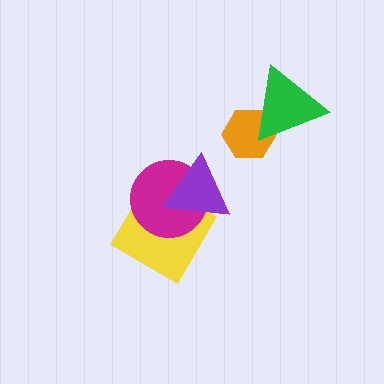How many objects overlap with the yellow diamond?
2 objects overlap with the yellow diamond.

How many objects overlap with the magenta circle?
2 objects overlap with the magenta circle.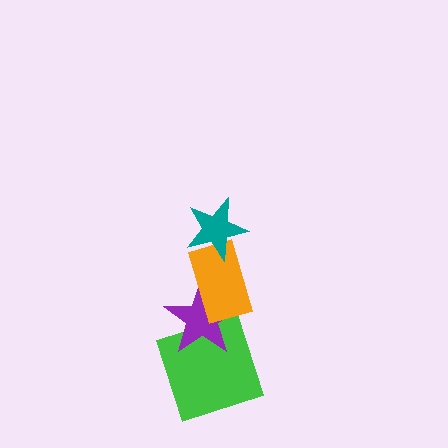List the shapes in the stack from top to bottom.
From top to bottom: the teal star, the orange rectangle, the purple star, the green square.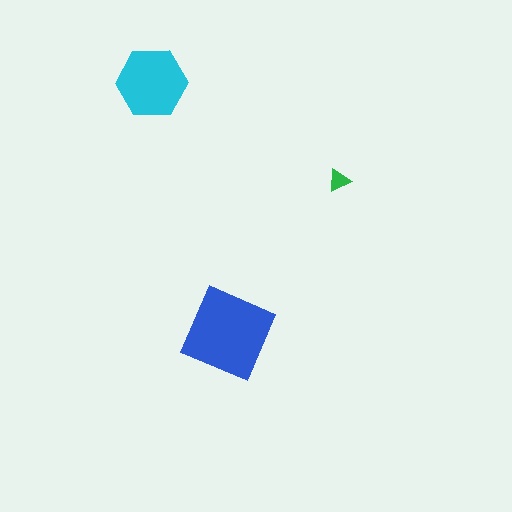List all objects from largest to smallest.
The blue square, the cyan hexagon, the green triangle.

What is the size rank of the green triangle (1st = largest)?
3rd.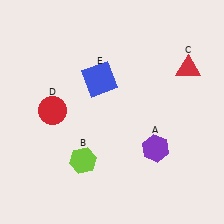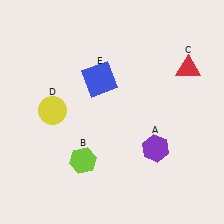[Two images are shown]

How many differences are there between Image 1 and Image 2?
There is 1 difference between the two images.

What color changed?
The circle (D) changed from red in Image 1 to yellow in Image 2.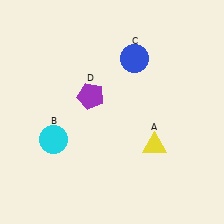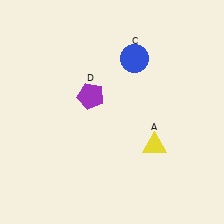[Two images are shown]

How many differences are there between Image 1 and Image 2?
There is 1 difference between the two images.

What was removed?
The cyan circle (B) was removed in Image 2.